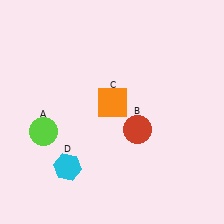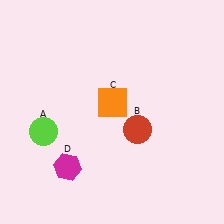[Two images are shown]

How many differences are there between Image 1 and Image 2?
There is 1 difference between the two images.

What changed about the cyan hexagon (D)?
In Image 1, D is cyan. In Image 2, it changed to magenta.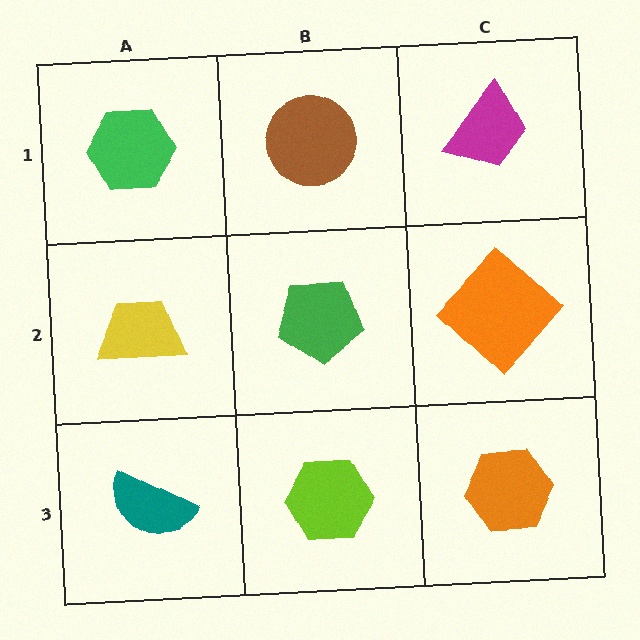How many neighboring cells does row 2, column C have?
3.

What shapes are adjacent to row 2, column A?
A green hexagon (row 1, column A), a teal semicircle (row 3, column A), a green pentagon (row 2, column B).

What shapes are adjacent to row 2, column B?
A brown circle (row 1, column B), a lime hexagon (row 3, column B), a yellow trapezoid (row 2, column A), an orange diamond (row 2, column C).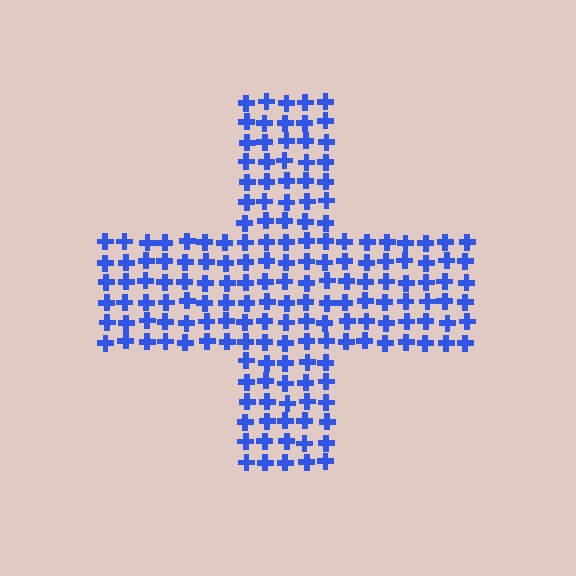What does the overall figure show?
The overall figure shows a cross.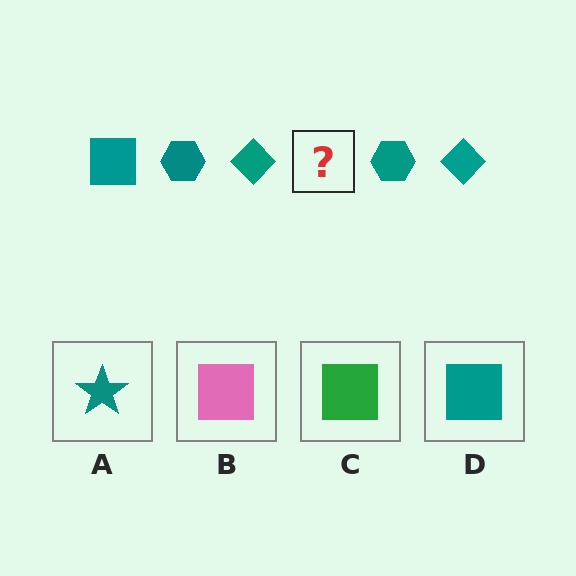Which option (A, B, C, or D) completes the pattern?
D.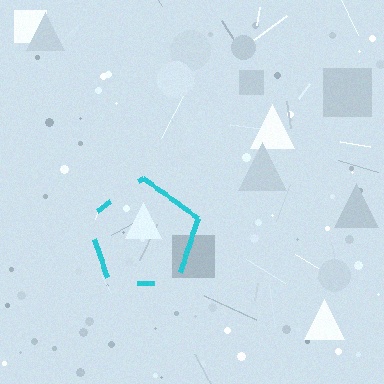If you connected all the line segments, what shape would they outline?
They would outline a pentagon.